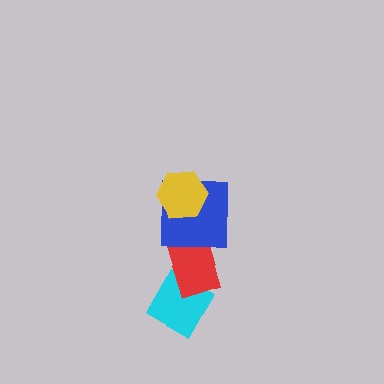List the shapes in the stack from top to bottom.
From top to bottom: the yellow hexagon, the blue square, the red rectangle, the cyan diamond.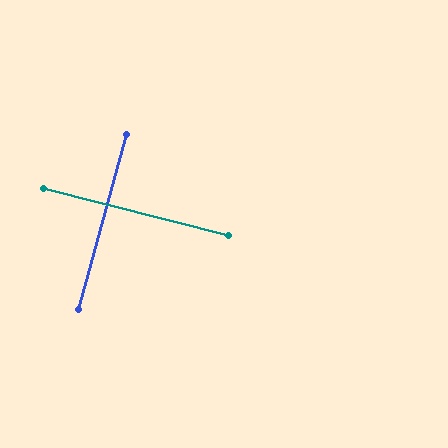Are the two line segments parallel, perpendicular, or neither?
Perpendicular — they meet at approximately 88°.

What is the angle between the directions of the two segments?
Approximately 88 degrees.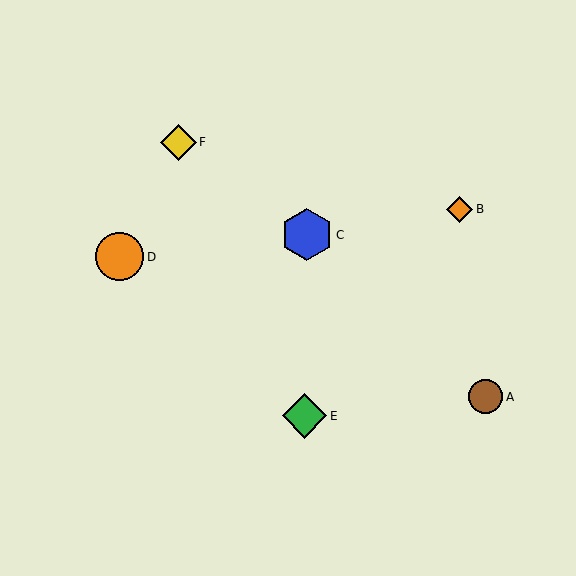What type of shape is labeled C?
Shape C is a blue hexagon.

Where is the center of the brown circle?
The center of the brown circle is at (486, 397).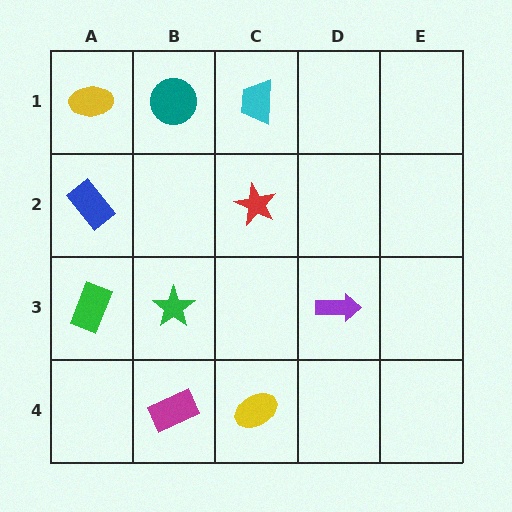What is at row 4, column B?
A magenta rectangle.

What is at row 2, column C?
A red star.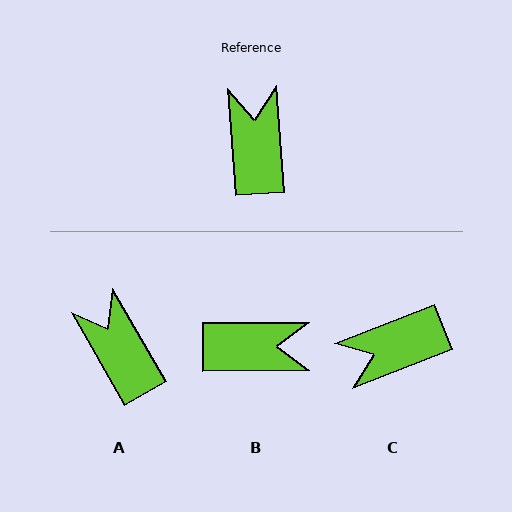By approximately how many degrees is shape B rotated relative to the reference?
Approximately 94 degrees clockwise.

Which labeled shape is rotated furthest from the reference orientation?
C, about 107 degrees away.